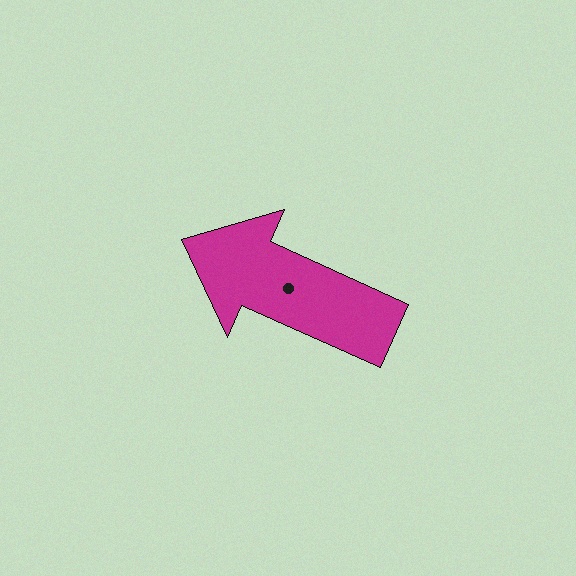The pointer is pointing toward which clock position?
Roughly 10 o'clock.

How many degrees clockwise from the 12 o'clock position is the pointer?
Approximately 294 degrees.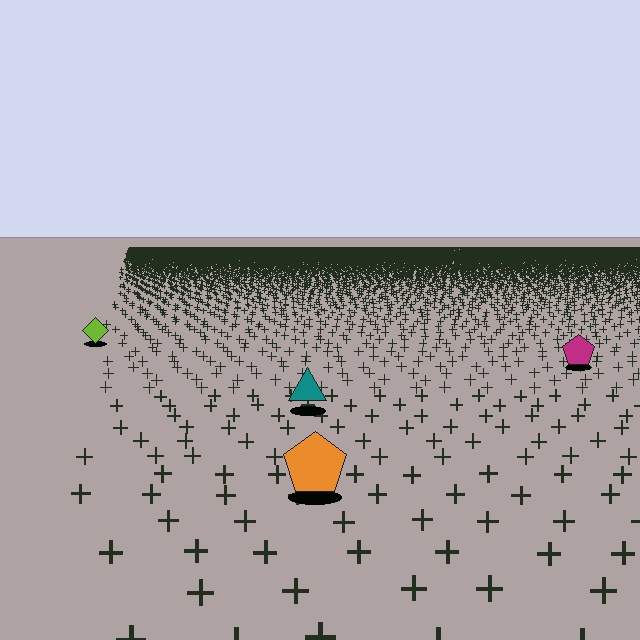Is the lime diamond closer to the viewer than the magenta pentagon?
No. The magenta pentagon is closer — you can tell from the texture gradient: the ground texture is coarser near it.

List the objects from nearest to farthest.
From nearest to farthest: the orange pentagon, the teal triangle, the magenta pentagon, the lime diamond.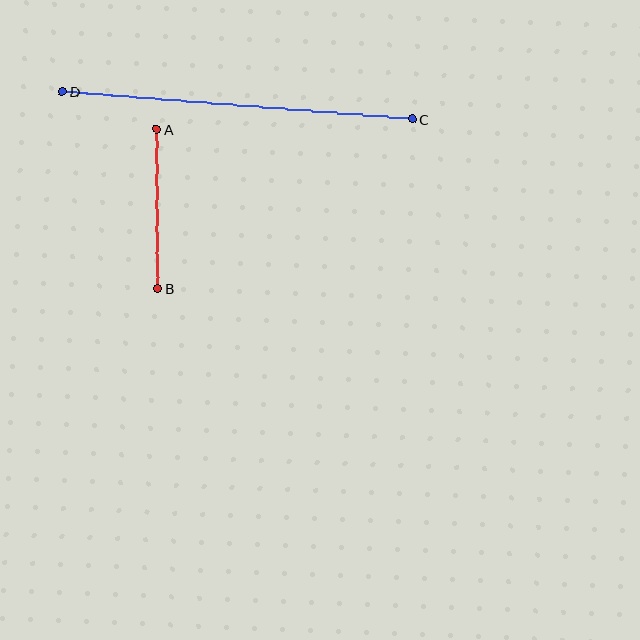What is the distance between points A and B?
The distance is approximately 159 pixels.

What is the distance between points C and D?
The distance is approximately 351 pixels.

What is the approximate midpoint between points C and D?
The midpoint is at approximately (237, 105) pixels.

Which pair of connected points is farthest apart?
Points C and D are farthest apart.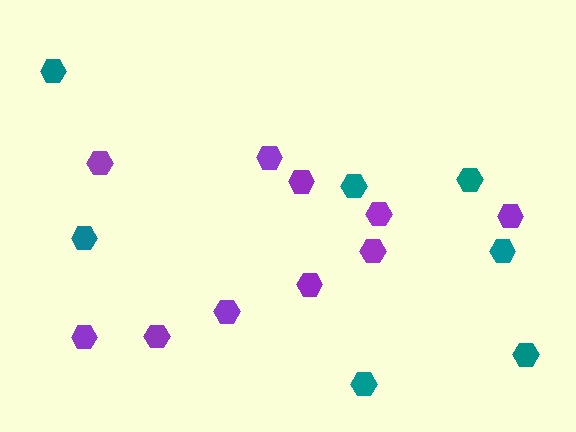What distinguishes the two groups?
There are 2 groups: one group of purple hexagons (10) and one group of teal hexagons (7).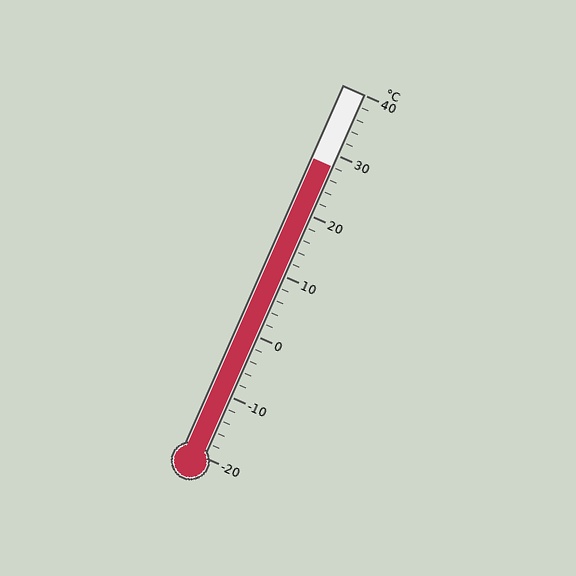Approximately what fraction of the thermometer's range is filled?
The thermometer is filled to approximately 80% of its range.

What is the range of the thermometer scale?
The thermometer scale ranges from -20°C to 40°C.